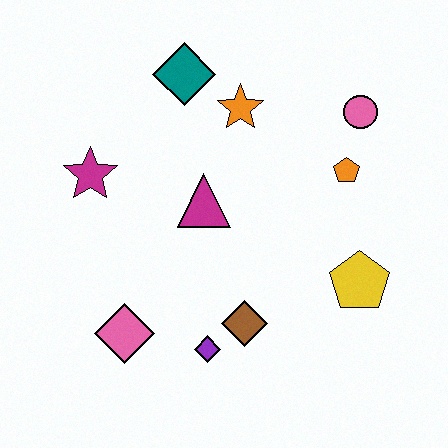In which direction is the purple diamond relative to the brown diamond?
The purple diamond is to the left of the brown diamond.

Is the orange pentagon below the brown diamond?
No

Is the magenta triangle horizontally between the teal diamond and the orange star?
Yes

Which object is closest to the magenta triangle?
The orange star is closest to the magenta triangle.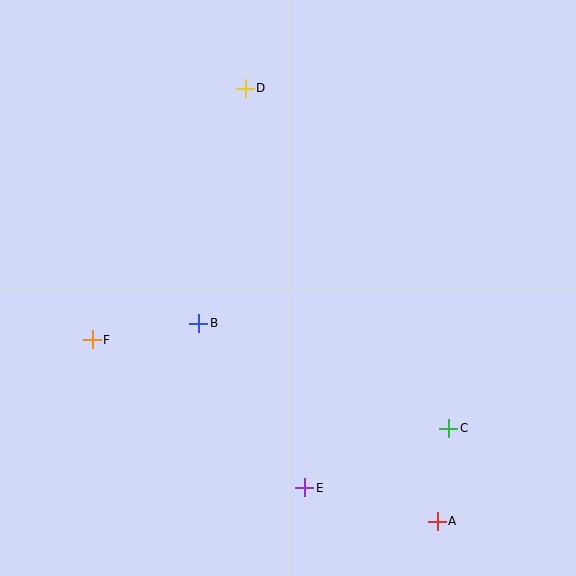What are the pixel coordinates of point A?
Point A is at (437, 521).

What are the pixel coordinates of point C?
Point C is at (449, 428).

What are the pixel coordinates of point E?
Point E is at (305, 488).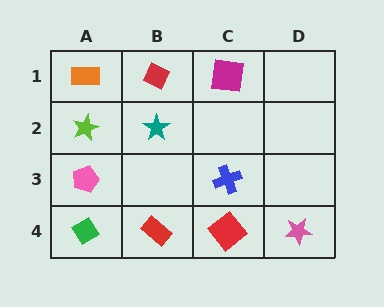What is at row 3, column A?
A pink pentagon.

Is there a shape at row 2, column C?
No, that cell is empty.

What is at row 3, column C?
A blue cross.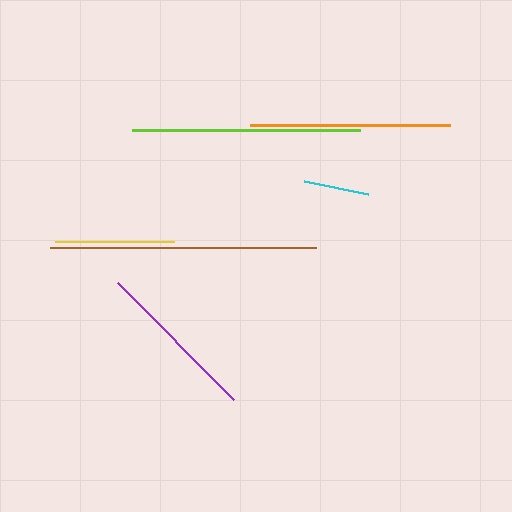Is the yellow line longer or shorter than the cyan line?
The yellow line is longer than the cyan line.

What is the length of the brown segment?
The brown segment is approximately 267 pixels long.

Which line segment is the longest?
The brown line is the longest at approximately 267 pixels.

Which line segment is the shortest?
The cyan line is the shortest at approximately 65 pixels.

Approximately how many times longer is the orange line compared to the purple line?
The orange line is approximately 1.2 times the length of the purple line.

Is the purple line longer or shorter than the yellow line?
The purple line is longer than the yellow line.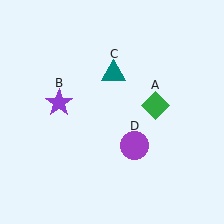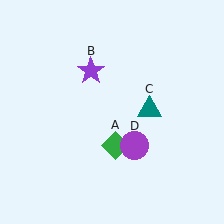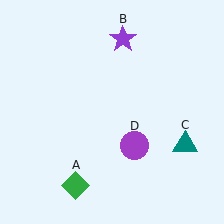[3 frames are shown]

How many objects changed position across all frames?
3 objects changed position: green diamond (object A), purple star (object B), teal triangle (object C).